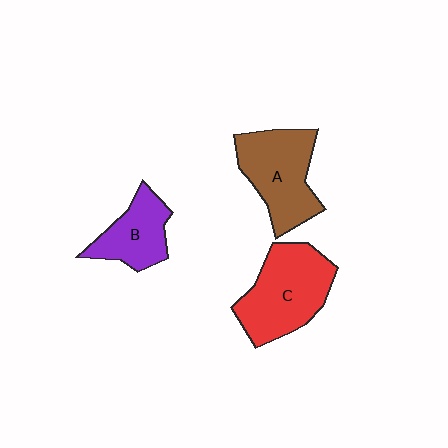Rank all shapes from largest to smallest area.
From largest to smallest: C (red), A (brown), B (purple).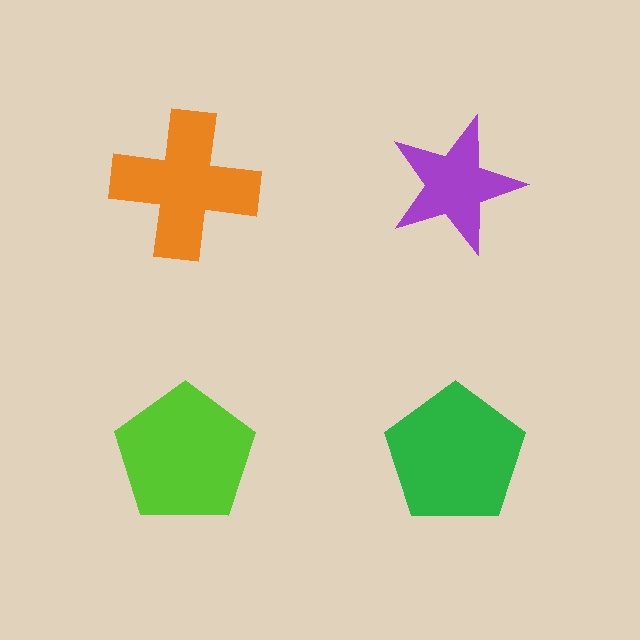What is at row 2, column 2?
A green pentagon.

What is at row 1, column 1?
An orange cross.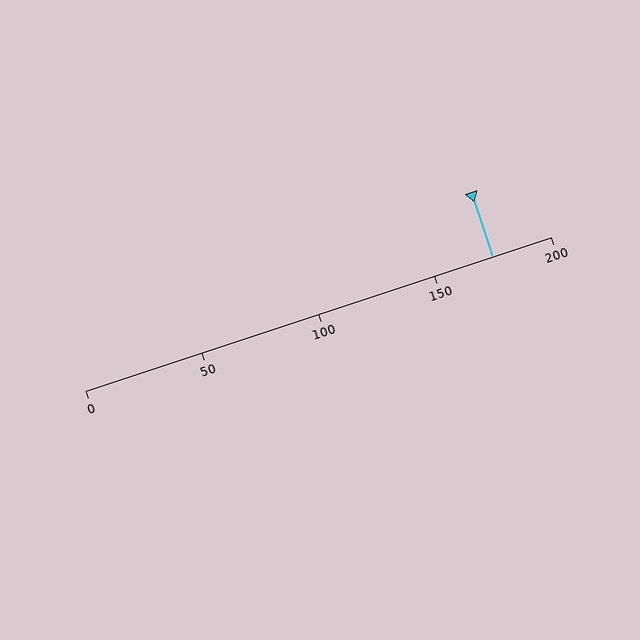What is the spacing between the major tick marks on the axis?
The major ticks are spaced 50 apart.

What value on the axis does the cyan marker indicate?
The marker indicates approximately 175.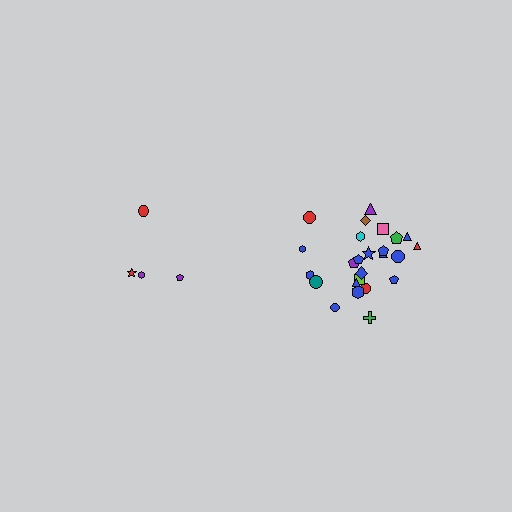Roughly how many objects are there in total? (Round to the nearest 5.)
Roughly 30 objects in total.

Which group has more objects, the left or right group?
The right group.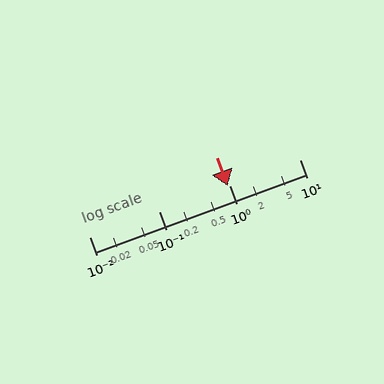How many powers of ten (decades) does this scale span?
The scale spans 3 decades, from 0.01 to 10.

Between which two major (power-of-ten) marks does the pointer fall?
The pointer is between 0.1 and 1.